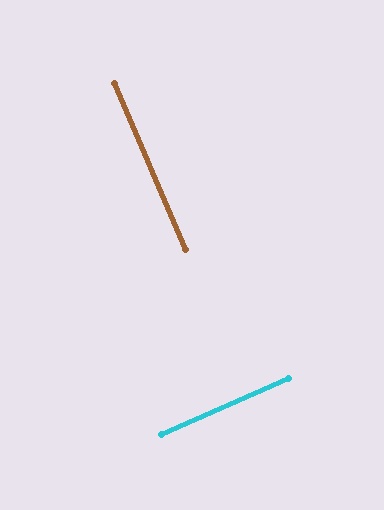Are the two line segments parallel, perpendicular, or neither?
Perpendicular — they meet at approximately 89°.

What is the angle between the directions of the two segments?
Approximately 89 degrees.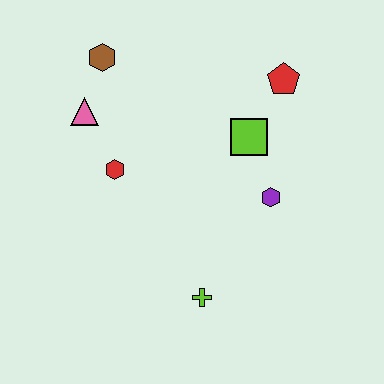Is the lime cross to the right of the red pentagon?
No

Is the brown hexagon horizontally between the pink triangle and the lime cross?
Yes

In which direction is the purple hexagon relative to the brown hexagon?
The purple hexagon is to the right of the brown hexagon.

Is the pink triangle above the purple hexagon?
Yes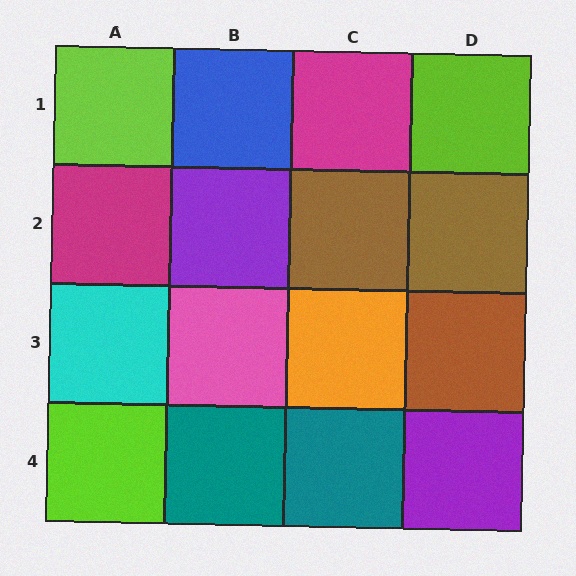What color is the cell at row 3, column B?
Pink.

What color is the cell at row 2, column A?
Magenta.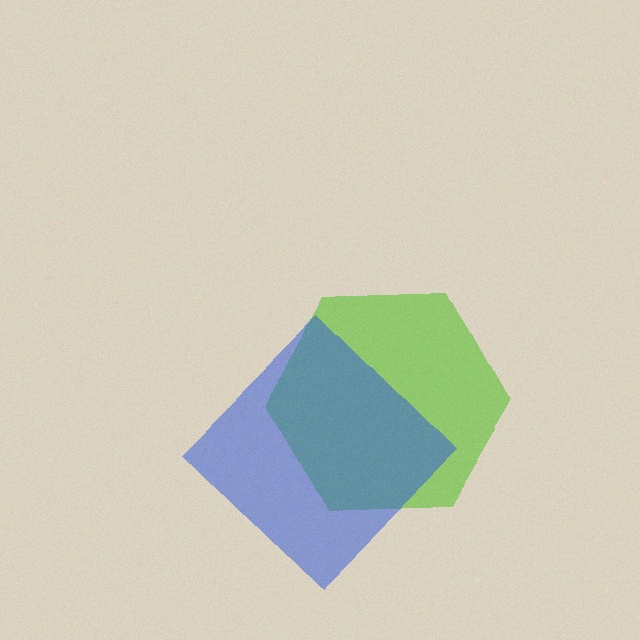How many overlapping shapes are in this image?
There are 2 overlapping shapes in the image.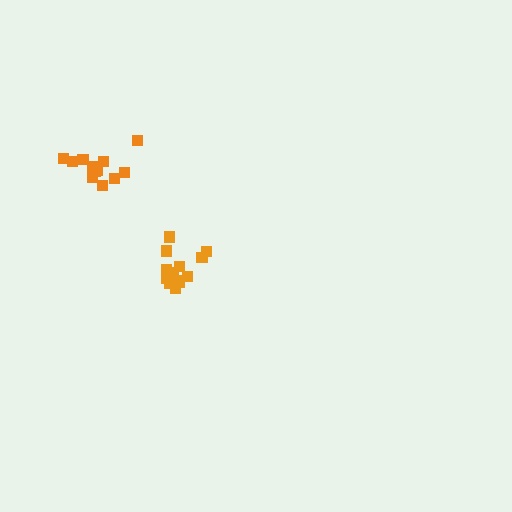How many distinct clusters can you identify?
There are 2 distinct clusters.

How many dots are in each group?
Group 1: 13 dots, Group 2: 13 dots (26 total).